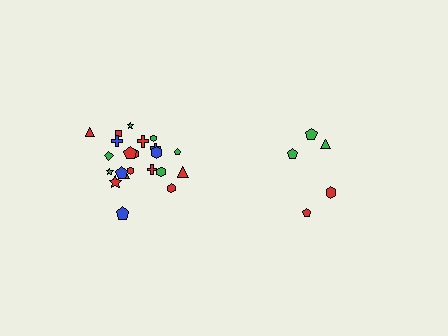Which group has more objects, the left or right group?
The left group.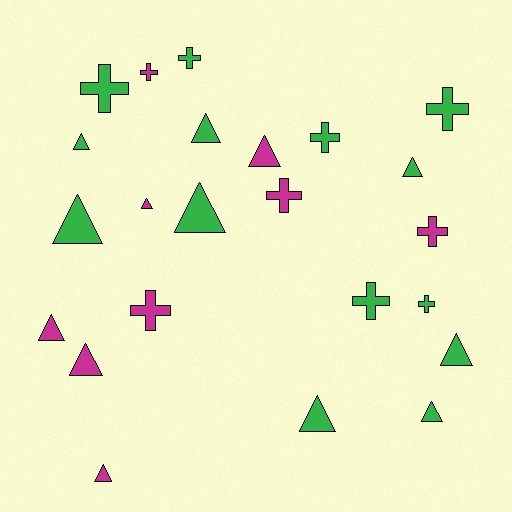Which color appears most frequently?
Green, with 14 objects.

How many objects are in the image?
There are 23 objects.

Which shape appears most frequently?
Triangle, with 13 objects.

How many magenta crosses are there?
There are 4 magenta crosses.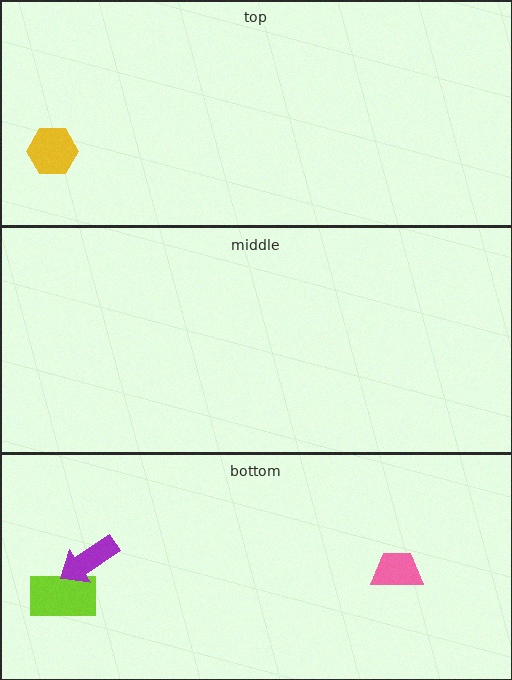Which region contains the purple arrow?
The bottom region.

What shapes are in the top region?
The yellow hexagon.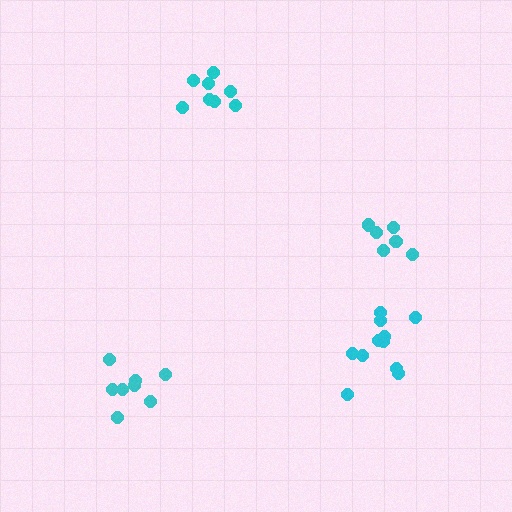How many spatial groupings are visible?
There are 4 spatial groupings.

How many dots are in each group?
Group 1: 8 dots, Group 2: 7 dots, Group 3: 11 dots, Group 4: 8 dots (34 total).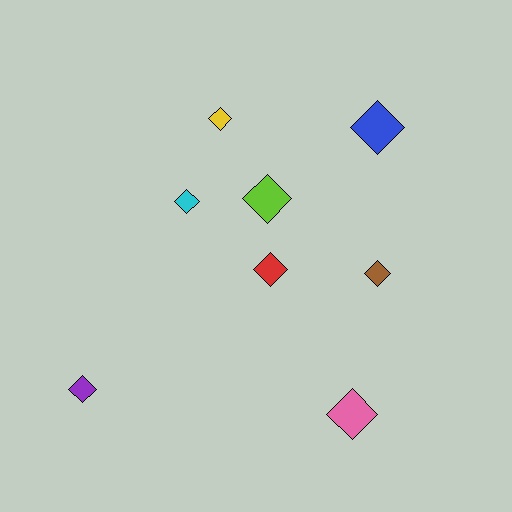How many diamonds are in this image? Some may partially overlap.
There are 8 diamonds.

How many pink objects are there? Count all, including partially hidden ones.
There is 1 pink object.